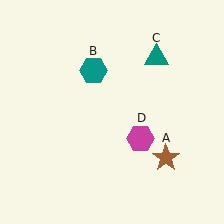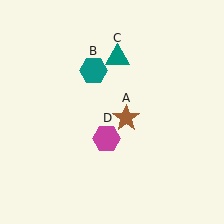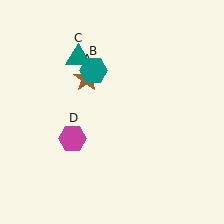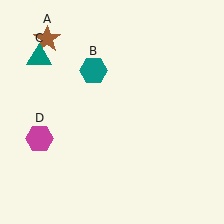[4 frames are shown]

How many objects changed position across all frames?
3 objects changed position: brown star (object A), teal triangle (object C), magenta hexagon (object D).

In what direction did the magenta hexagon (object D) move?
The magenta hexagon (object D) moved left.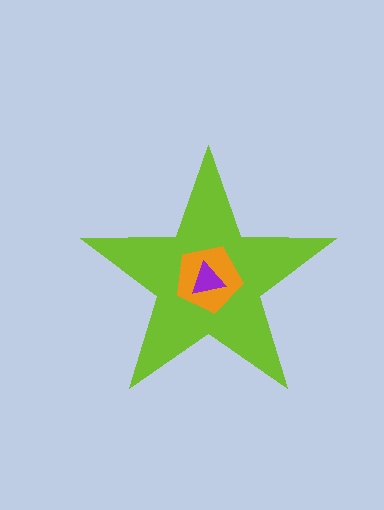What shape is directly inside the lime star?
The orange pentagon.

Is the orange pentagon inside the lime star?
Yes.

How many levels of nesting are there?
3.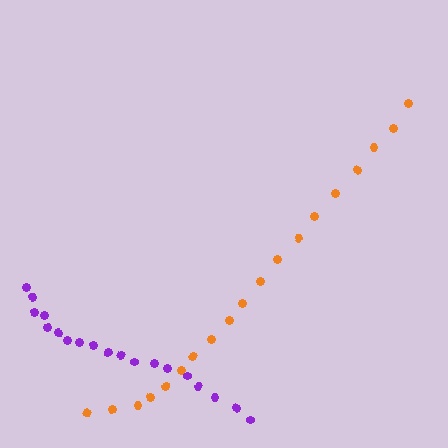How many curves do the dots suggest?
There are 2 distinct paths.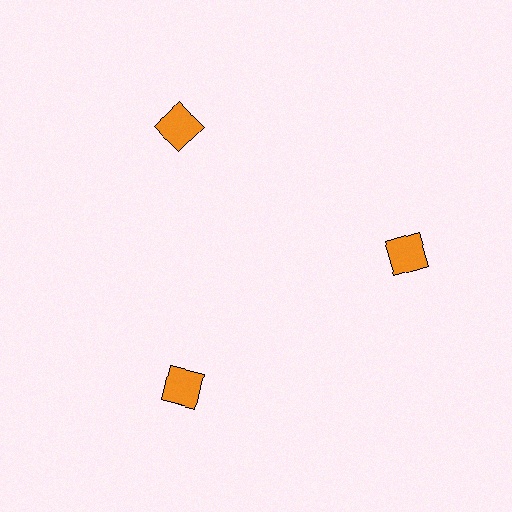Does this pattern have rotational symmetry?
Yes, this pattern has 3-fold rotational symmetry. It looks the same after rotating 120 degrees around the center.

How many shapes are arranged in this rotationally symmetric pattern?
There are 3 shapes, arranged in 3 groups of 1.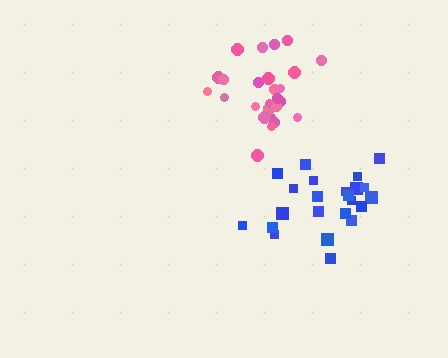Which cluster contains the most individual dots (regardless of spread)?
Pink (26).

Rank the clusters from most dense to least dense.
pink, blue.